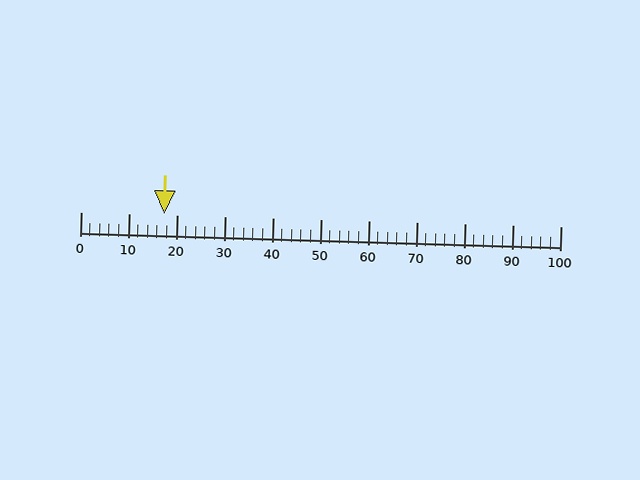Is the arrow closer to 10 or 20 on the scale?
The arrow is closer to 20.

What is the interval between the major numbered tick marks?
The major tick marks are spaced 10 units apart.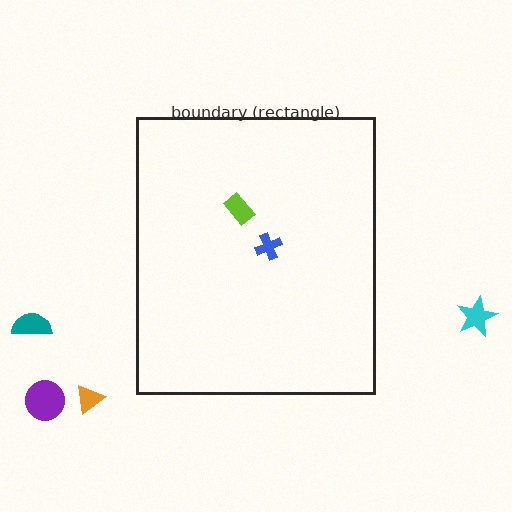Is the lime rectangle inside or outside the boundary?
Inside.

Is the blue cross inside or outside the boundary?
Inside.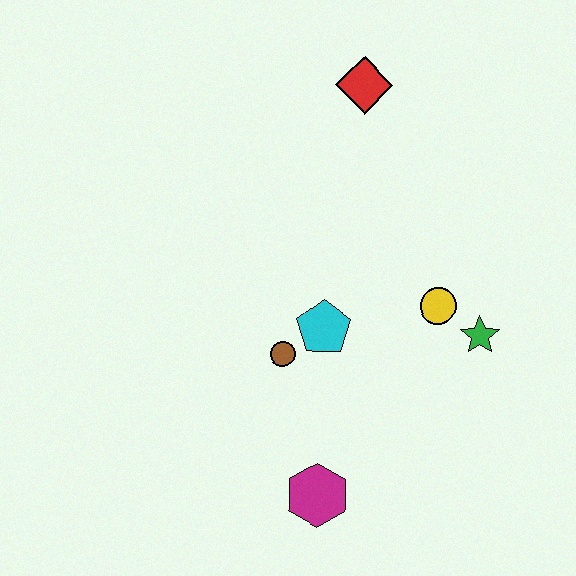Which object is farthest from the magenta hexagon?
The red diamond is farthest from the magenta hexagon.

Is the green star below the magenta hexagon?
No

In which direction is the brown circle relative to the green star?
The brown circle is to the left of the green star.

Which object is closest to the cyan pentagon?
The brown circle is closest to the cyan pentagon.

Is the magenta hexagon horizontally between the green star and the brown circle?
Yes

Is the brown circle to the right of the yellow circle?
No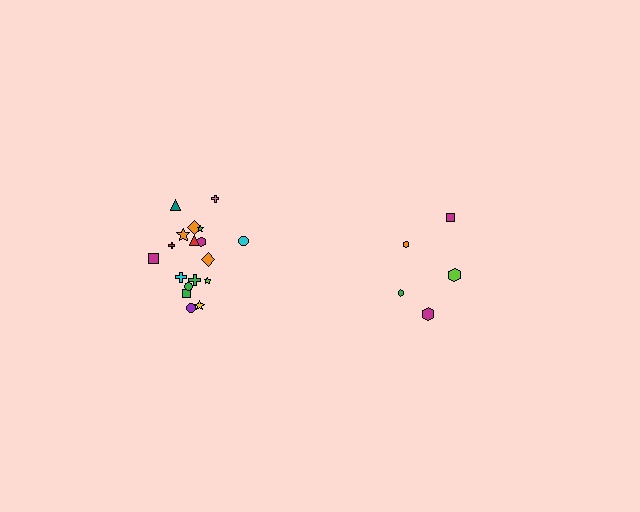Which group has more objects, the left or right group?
The left group.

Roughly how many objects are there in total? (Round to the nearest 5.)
Roughly 25 objects in total.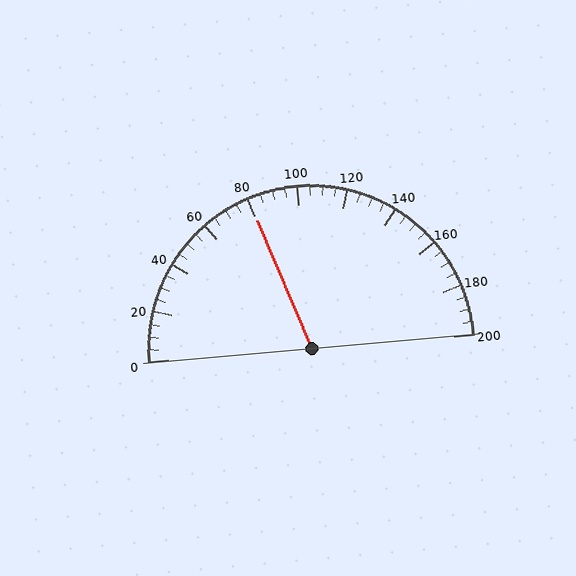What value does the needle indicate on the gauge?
The needle indicates approximately 80.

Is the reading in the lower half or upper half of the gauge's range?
The reading is in the lower half of the range (0 to 200).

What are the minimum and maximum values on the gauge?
The gauge ranges from 0 to 200.